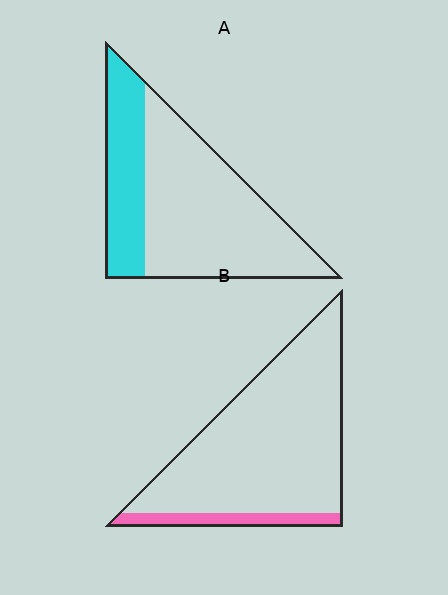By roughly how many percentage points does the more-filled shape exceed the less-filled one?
By roughly 20 percentage points (A over B).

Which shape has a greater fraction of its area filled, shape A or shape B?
Shape A.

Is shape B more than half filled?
No.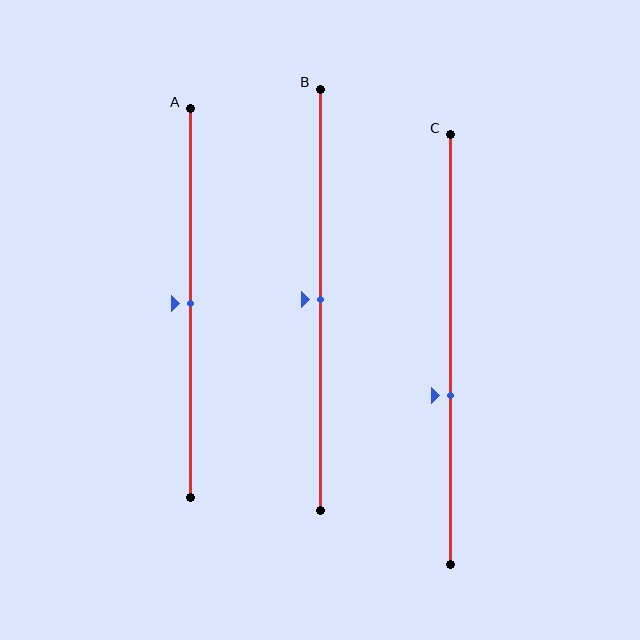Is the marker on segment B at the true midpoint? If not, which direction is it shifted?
Yes, the marker on segment B is at the true midpoint.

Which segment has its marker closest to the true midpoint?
Segment A has its marker closest to the true midpoint.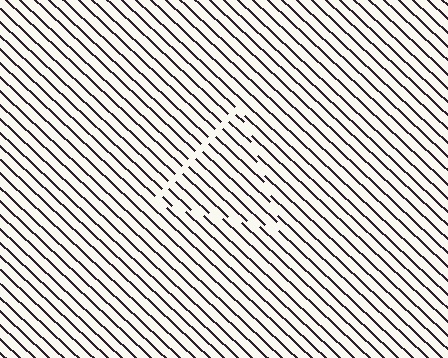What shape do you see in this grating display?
An illusory triangle. The interior of the shape contains the same grating, shifted by half a period — the contour is defined by the phase discontinuity where line-ends from the inner and outer gratings abut.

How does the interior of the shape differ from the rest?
The interior of the shape contains the same grating, shifted by half a period — the contour is defined by the phase discontinuity where line-ends from the inner and outer gratings abut.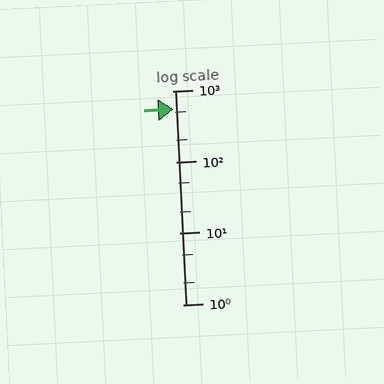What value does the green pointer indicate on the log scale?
The pointer indicates approximately 550.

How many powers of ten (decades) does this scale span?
The scale spans 3 decades, from 1 to 1000.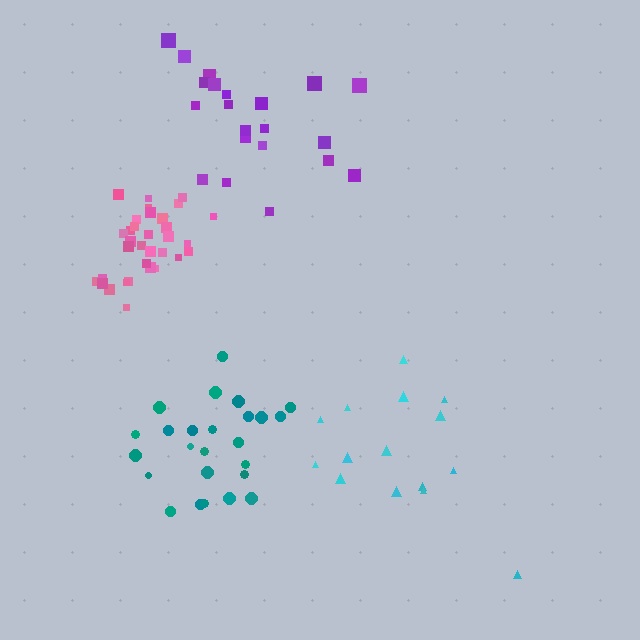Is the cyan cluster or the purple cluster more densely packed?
Purple.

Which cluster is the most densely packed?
Pink.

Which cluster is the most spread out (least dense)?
Cyan.